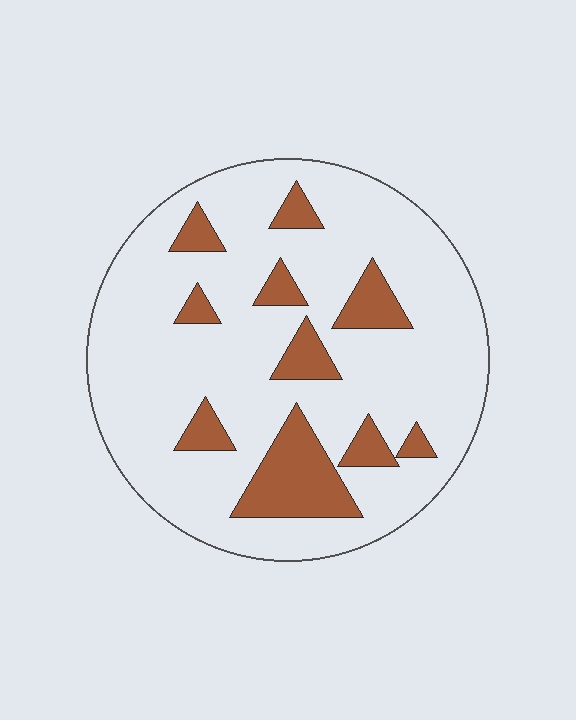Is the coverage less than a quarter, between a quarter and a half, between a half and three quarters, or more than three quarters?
Less than a quarter.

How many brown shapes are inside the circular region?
10.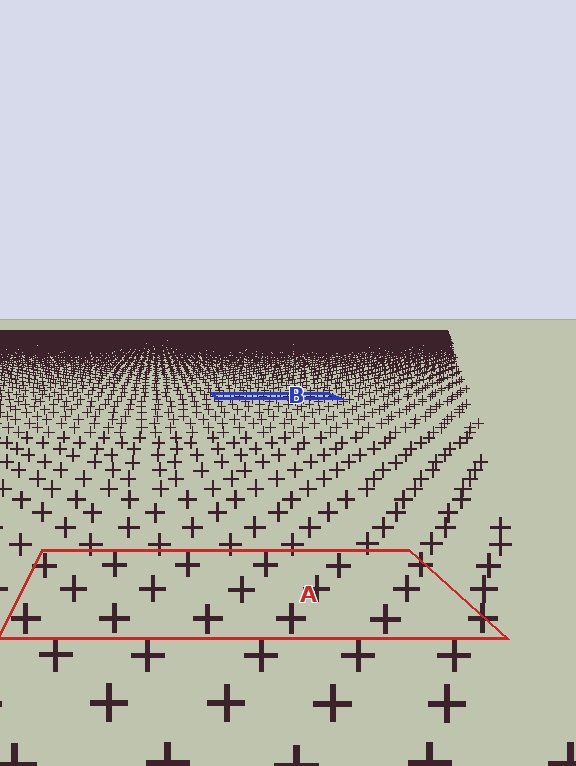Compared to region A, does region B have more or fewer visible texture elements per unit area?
Region B has more texture elements per unit area — they are packed more densely because it is farther away.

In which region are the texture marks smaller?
The texture marks are smaller in region B, because it is farther away.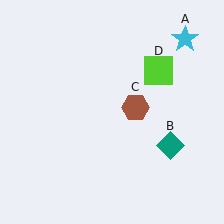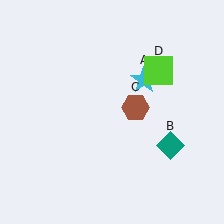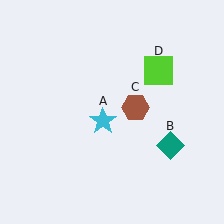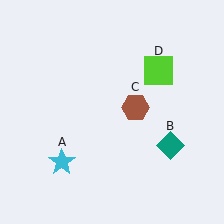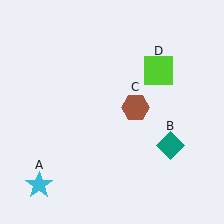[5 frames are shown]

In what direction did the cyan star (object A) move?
The cyan star (object A) moved down and to the left.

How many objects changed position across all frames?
1 object changed position: cyan star (object A).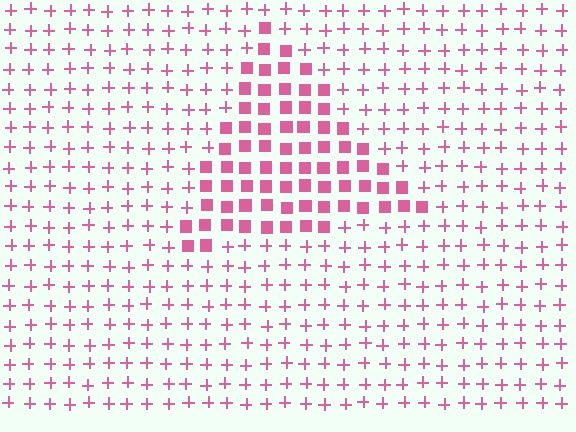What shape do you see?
I see a triangle.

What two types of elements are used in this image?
The image uses squares inside the triangle region and plus signs outside it.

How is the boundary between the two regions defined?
The boundary is defined by a change in element shape: squares inside vs. plus signs outside. All elements share the same color and spacing.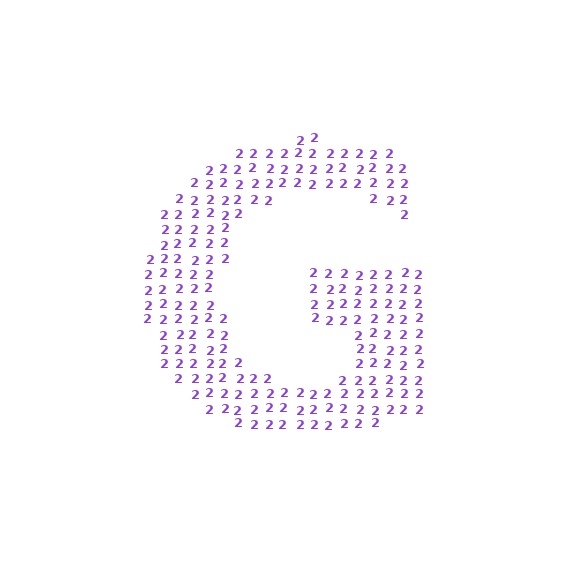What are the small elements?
The small elements are digit 2's.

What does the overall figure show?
The overall figure shows the letter G.